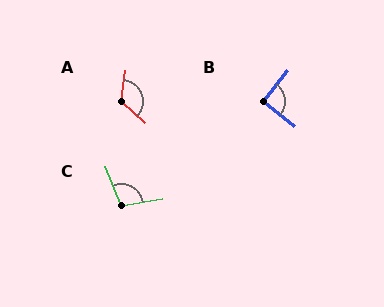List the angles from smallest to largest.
B (90°), C (102°), A (122°).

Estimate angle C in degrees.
Approximately 102 degrees.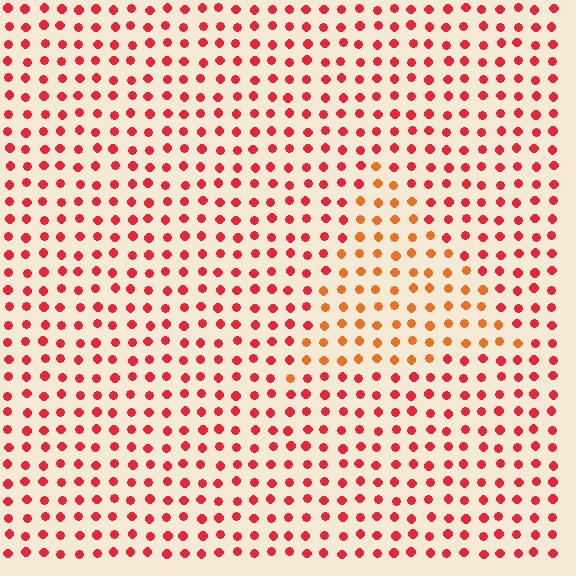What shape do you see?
I see a triangle.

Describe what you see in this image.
The image is filled with small red elements in a uniform arrangement. A triangle-shaped region is visible where the elements are tinted to a slightly different hue, forming a subtle color boundary.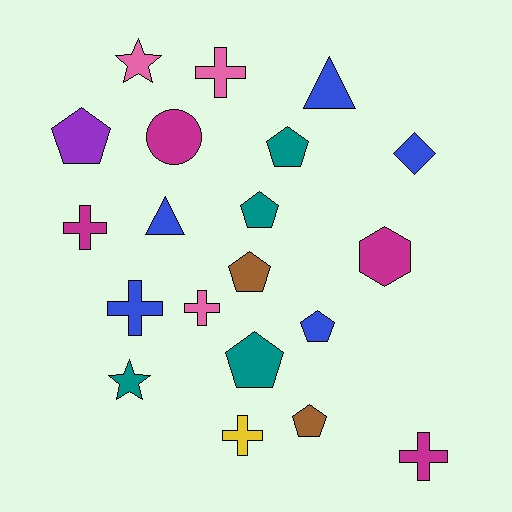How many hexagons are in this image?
There is 1 hexagon.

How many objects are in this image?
There are 20 objects.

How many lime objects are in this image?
There are no lime objects.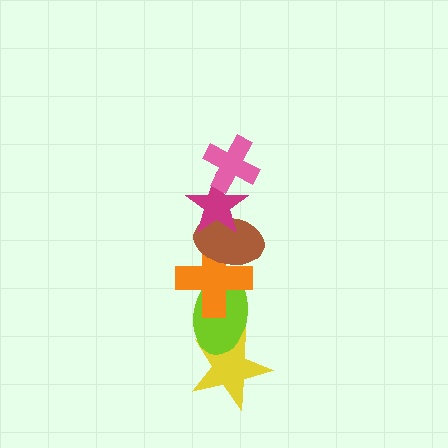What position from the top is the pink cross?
The pink cross is 1st from the top.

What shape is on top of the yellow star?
The lime ellipse is on top of the yellow star.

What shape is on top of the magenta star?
The pink cross is on top of the magenta star.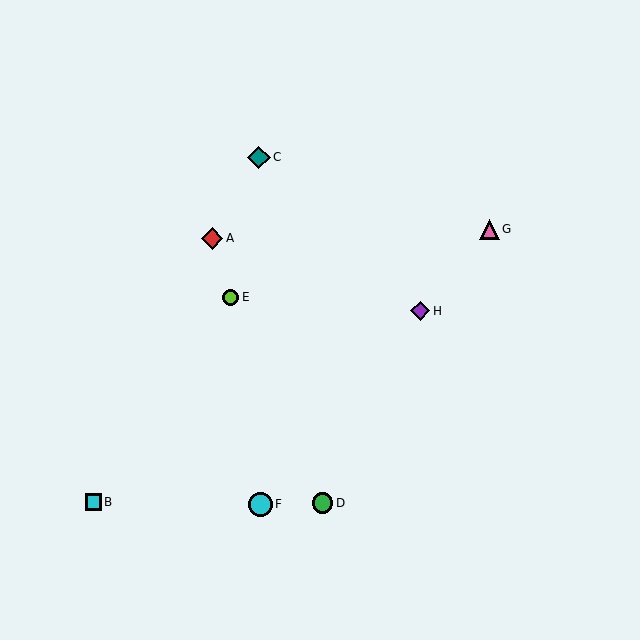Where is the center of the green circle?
The center of the green circle is at (322, 503).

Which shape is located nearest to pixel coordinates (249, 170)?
The teal diamond (labeled C) at (259, 157) is nearest to that location.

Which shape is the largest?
The cyan circle (labeled F) is the largest.